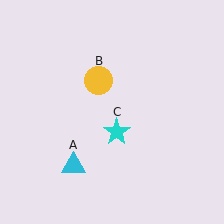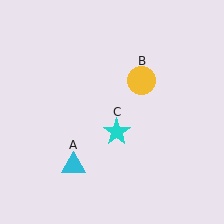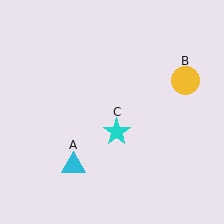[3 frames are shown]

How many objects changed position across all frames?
1 object changed position: yellow circle (object B).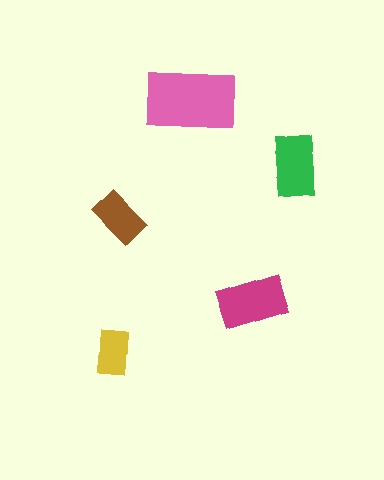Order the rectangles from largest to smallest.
the pink one, the magenta one, the green one, the brown one, the yellow one.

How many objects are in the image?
There are 5 objects in the image.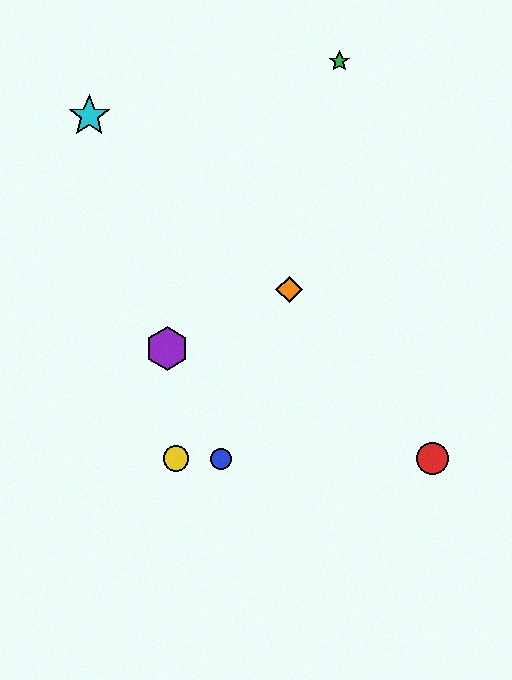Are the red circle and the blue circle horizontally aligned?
Yes, both are at y≈459.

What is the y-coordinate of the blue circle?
The blue circle is at y≈459.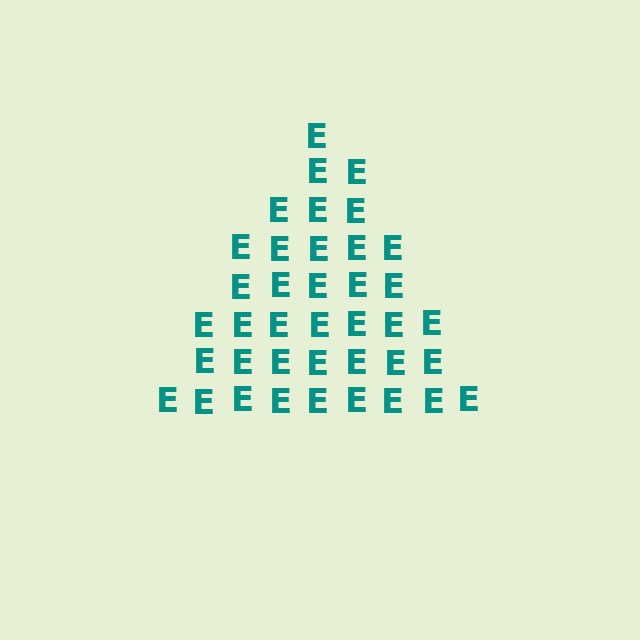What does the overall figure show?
The overall figure shows a triangle.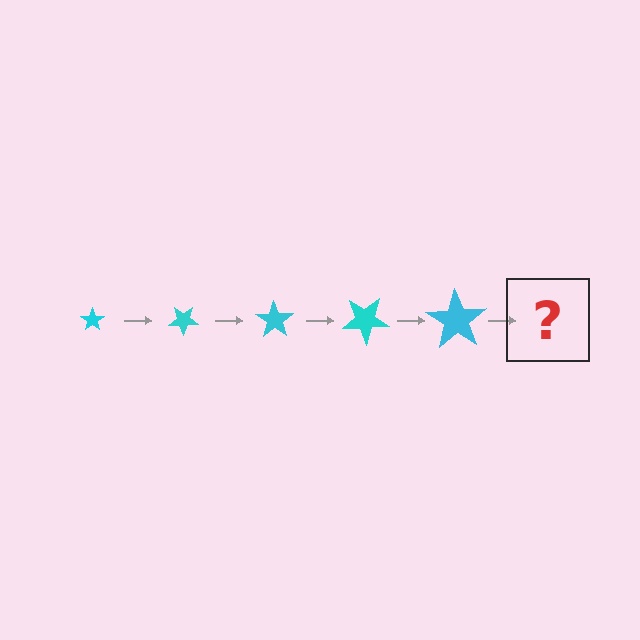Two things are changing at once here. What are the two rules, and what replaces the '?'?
The two rules are that the star grows larger each step and it rotates 35 degrees each step. The '?' should be a star, larger than the previous one and rotated 175 degrees from the start.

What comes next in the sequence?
The next element should be a star, larger than the previous one and rotated 175 degrees from the start.